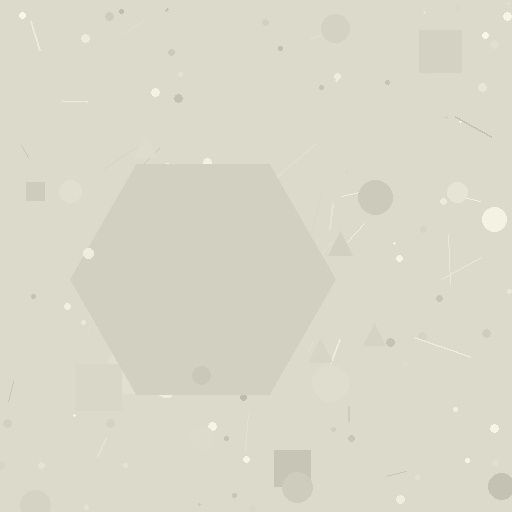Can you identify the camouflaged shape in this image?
The camouflaged shape is a hexagon.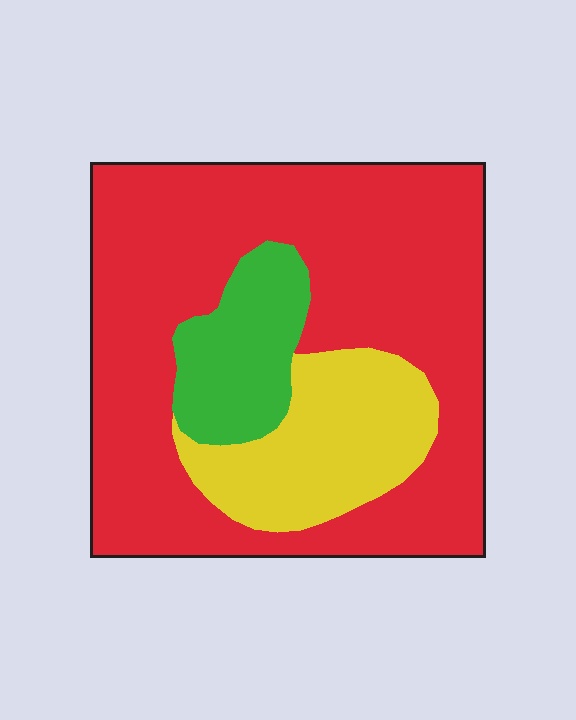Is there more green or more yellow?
Yellow.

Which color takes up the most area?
Red, at roughly 70%.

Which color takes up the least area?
Green, at roughly 15%.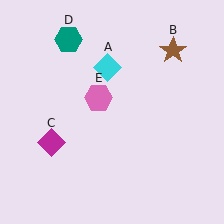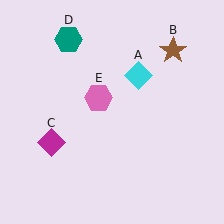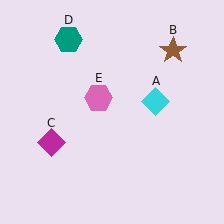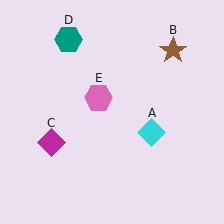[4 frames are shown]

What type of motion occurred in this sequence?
The cyan diamond (object A) rotated clockwise around the center of the scene.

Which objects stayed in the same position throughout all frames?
Brown star (object B) and magenta diamond (object C) and teal hexagon (object D) and pink hexagon (object E) remained stationary.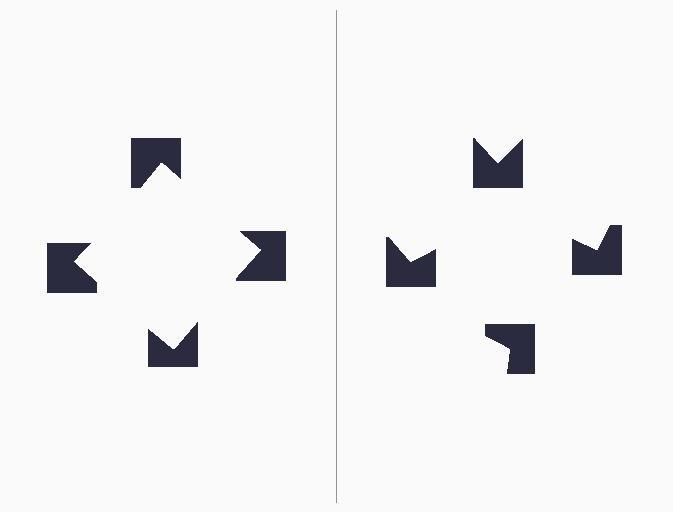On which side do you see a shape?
An illusory square appears on the left side. On the right side the wedge cuts are rotated, so no coherent shape forms.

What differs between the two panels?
The notched squares are positioned identically on both sides; only the wedge orientations differ. On the left they align to a square; on the right they are misaligned.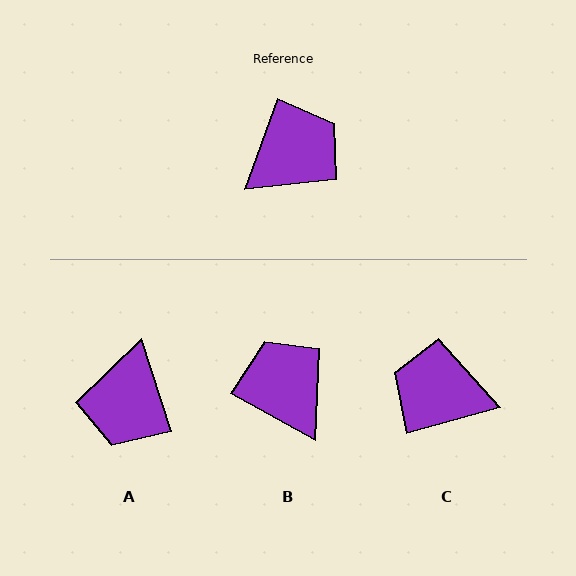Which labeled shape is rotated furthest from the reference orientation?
A, about 142 degrees away.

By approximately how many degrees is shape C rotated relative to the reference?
Approximately 126 degrees counter-clockwise.